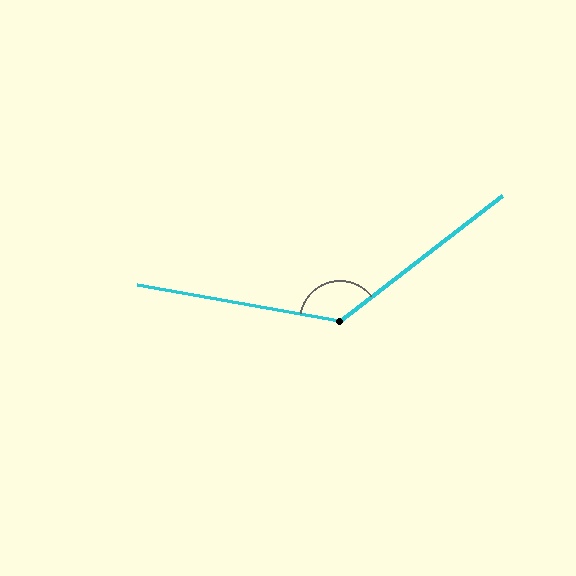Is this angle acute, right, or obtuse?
It is obtuse.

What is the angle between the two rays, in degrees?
Approximately 132 degrees.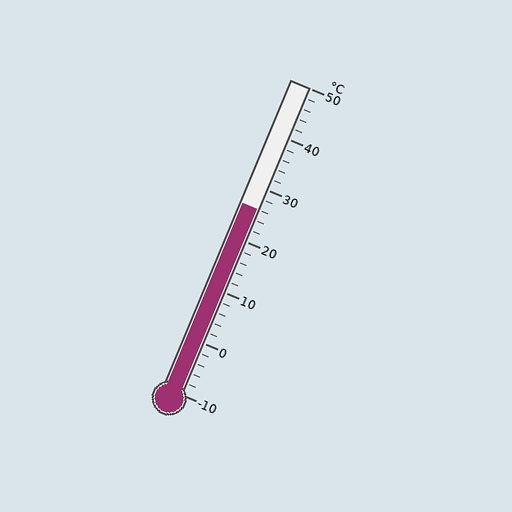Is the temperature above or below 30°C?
The temperature is below 30°C.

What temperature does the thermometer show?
The thermometer shows approximately 26°C.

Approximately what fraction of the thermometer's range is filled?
The thermometer is filled to approximately 60% of its range.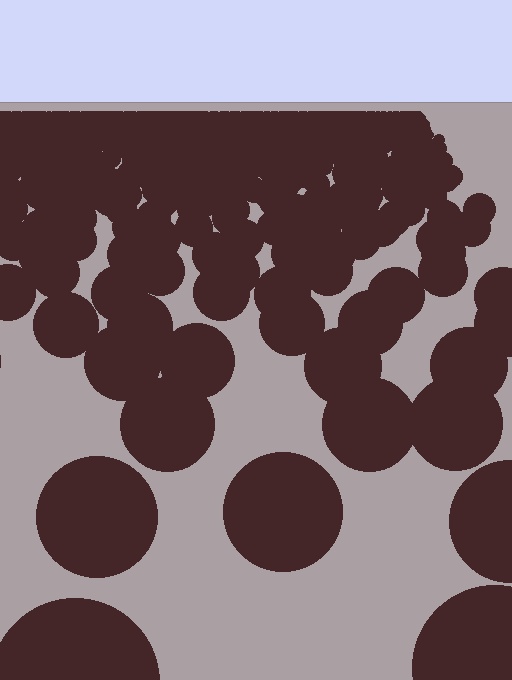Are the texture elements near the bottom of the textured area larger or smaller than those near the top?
Larger. Near the bottom, elements are closer to the viewer and appear at a bigger on-screen size.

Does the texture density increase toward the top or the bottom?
Density increases toward the top.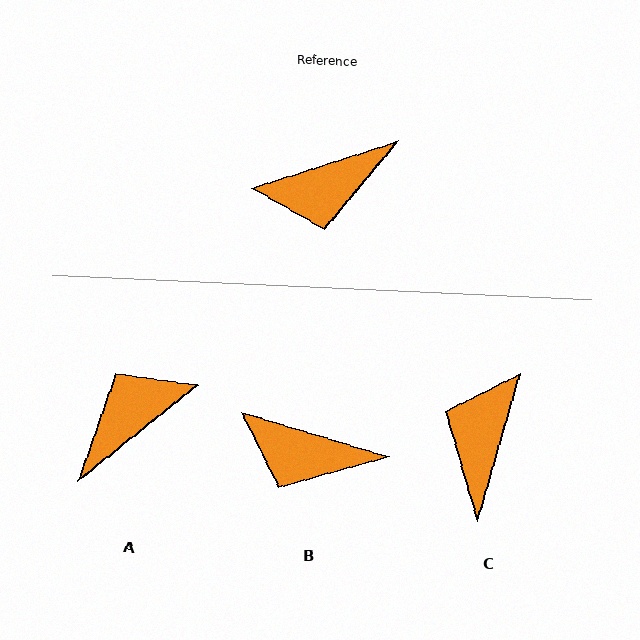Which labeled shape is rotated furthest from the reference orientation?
A, about 159 degrees away.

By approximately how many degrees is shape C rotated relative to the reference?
Approximately 124 degrees clockwise.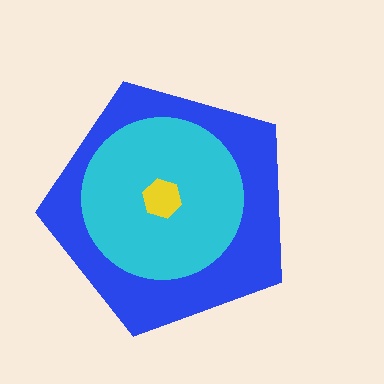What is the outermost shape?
The blue pentagon.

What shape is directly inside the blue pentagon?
The cyan circle.